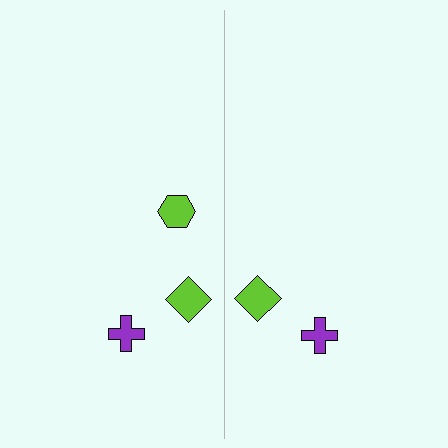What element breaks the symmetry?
A lime hexagon is missing from the right side.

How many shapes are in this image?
There are 5 shapes in this image.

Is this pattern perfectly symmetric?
No, the pattern is not perfectly symmetric. A lime hexagon is missing from the right side.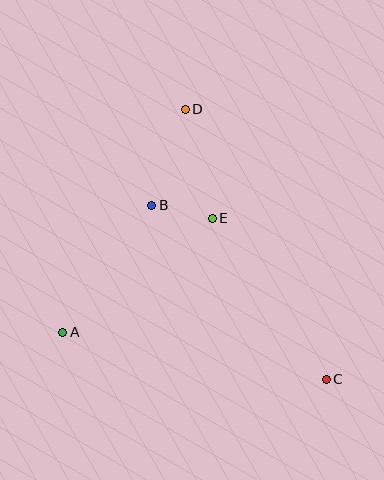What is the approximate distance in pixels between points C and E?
The distance between C and E is approximately 197 pixels.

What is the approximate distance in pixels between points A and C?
The distance between A and C is approximately 267 pixels.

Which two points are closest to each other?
Points B and E are closest to each other.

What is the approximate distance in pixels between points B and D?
The distance between B and D is approximately 102 pixels.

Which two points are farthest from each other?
Points C and D are farthest from each other.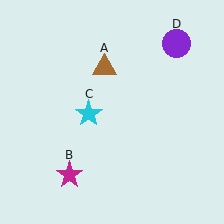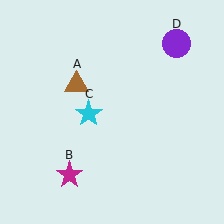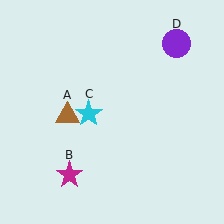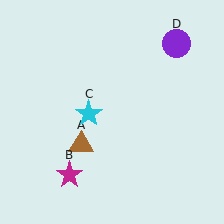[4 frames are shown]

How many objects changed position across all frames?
1 object changed position: brown triangle (object A).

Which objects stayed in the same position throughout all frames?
Magenta star (object B) and cyan star (object C) and purple circle (object D) remained stationary.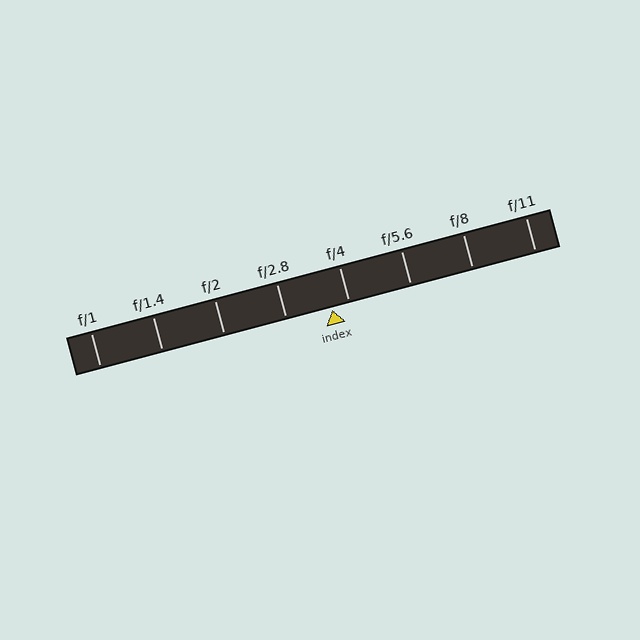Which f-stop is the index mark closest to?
The index mark is closest to f/4.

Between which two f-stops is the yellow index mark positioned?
The index mark is between f/2.8 and f/4.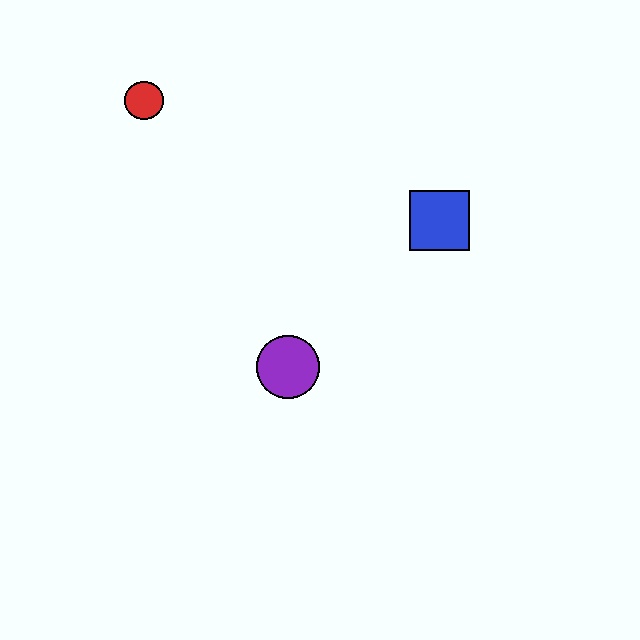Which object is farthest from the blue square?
The red circle is farthest from the blue square.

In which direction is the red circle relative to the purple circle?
The red circle is above the purple circle.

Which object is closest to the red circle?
The purple circle is closest to the red circle.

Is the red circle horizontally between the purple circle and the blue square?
No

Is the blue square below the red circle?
Yes